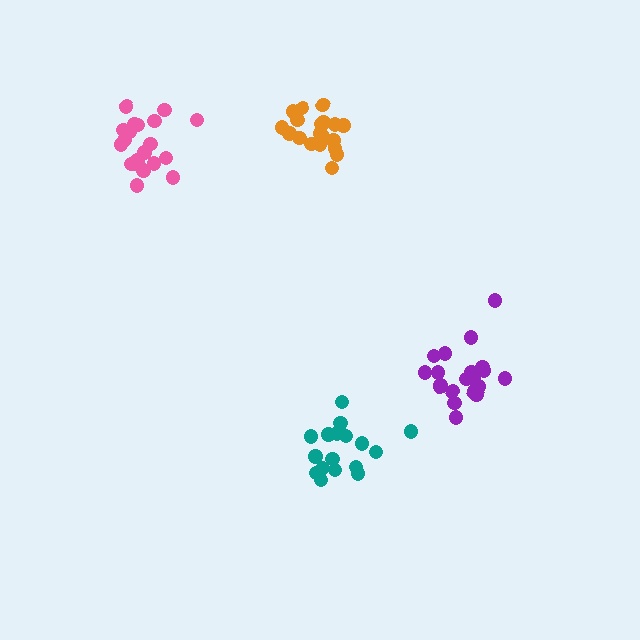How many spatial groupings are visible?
There are 4 spatial groupings.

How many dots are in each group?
Group 1: 20 dots, Group 2: 20 dots, Group 3: 19 dots, Group 4: 20 dots (79 total).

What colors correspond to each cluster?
The clusters are colored: orange, purple, teal, pink.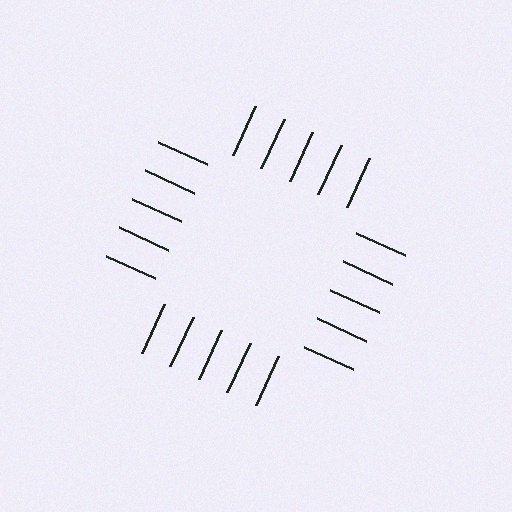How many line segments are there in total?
20 — 5 along each of the 4 edges.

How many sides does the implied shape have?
4 sides — the line-ends trace a square.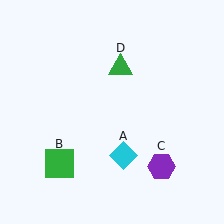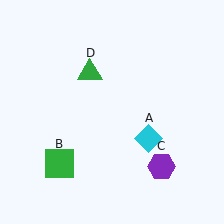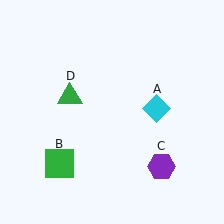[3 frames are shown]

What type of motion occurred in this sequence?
The cyan diamond (object A), green triangle (object D) rotated counterclockwise around the center of the scene.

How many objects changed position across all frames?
2 objects changed position: cyan diamond (object A), green triangle (object D).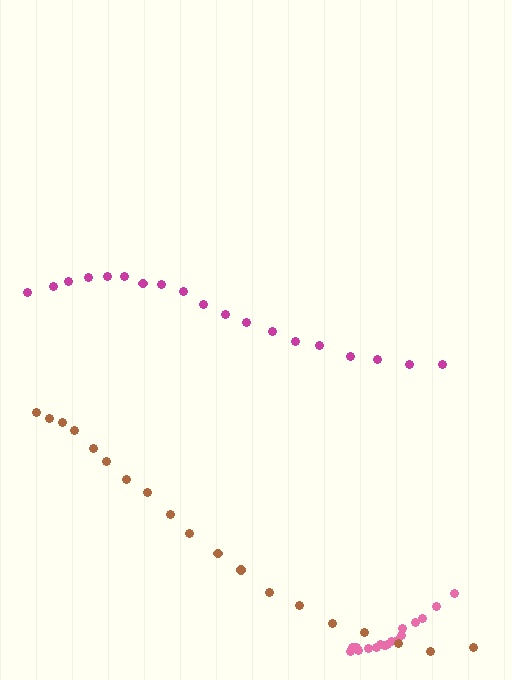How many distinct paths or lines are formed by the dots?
There are 3 distinct paths.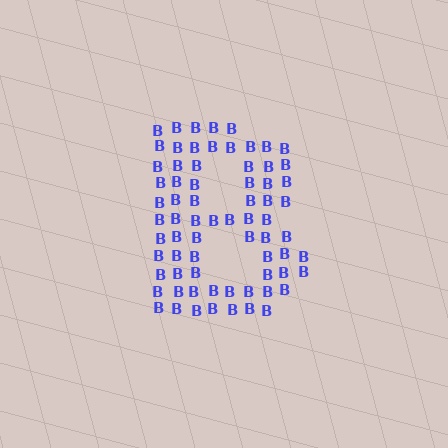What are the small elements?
The small elements are letter B's.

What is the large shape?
The large shape is the letter B.